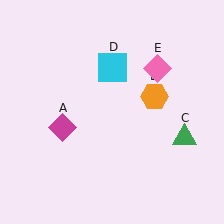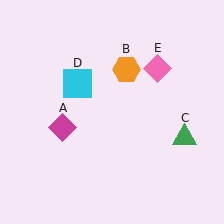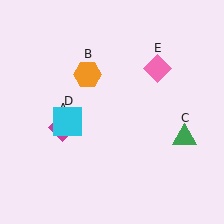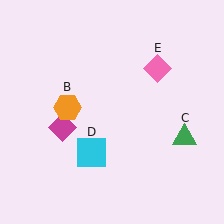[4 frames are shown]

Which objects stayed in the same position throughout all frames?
Magenta diamond (object A) and green triangle (object C) and pink diamond (object E) remained stationary.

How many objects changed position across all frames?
2 objects changed position: orange hexagon (object B), cyan square (object D).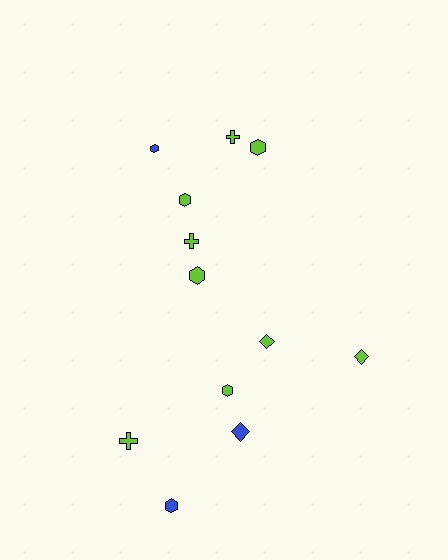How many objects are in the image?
There are 12 objects.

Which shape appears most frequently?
Hexagon, with 6 objects.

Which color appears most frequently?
Lime, with 9 objects.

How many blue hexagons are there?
There are 2 blue hexagons.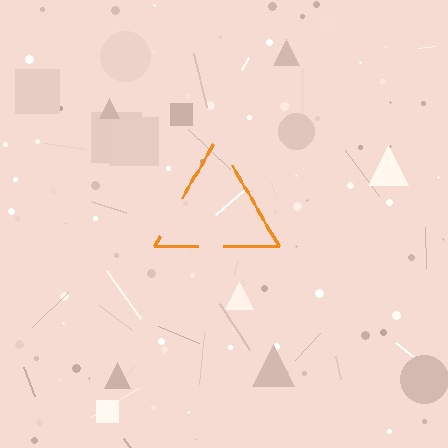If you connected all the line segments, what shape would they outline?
They would outline a triangle.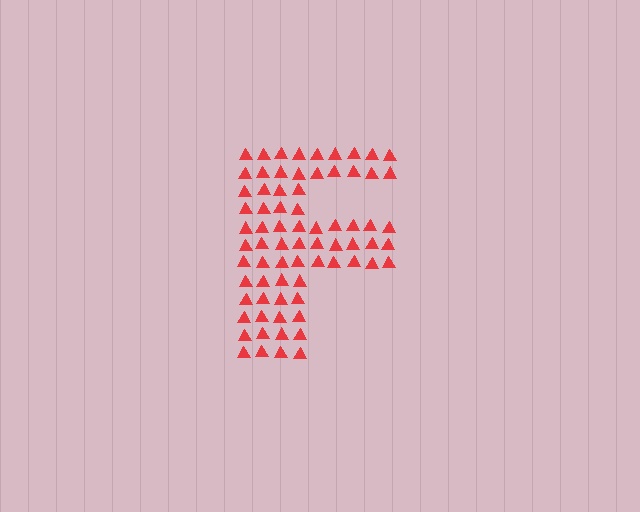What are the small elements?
The small elements are triangles.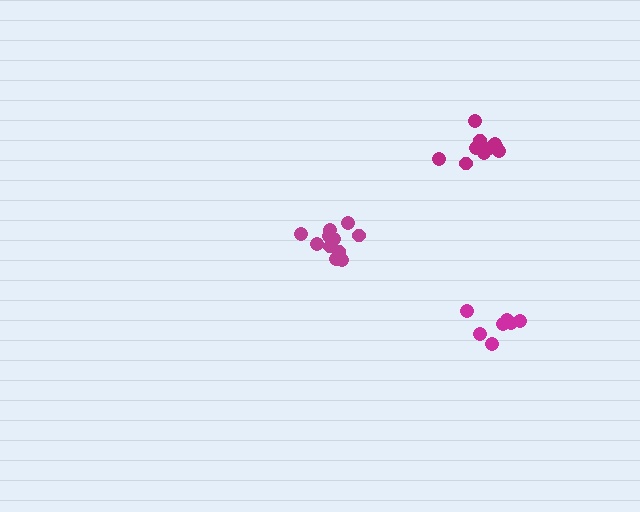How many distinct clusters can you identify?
There are 3 distinct clusters.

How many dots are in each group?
Group 1: 11 dots, Group 2: 10 dots, Group 3: 7 dots (28 total).